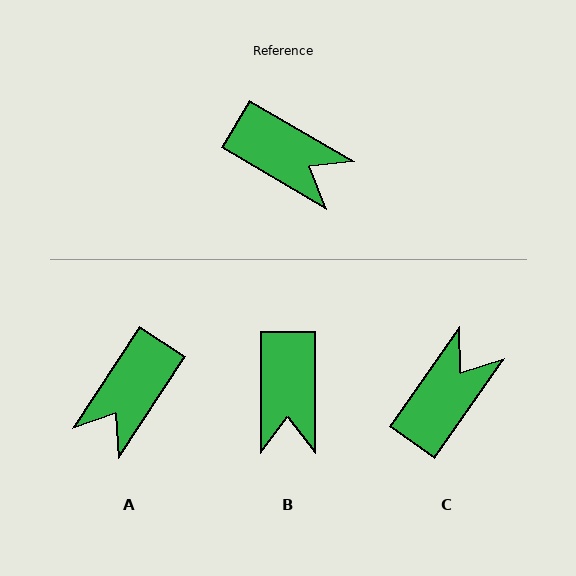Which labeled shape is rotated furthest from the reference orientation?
A, about 93 degrees away.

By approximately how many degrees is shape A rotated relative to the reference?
Approximately 93 degrees clockwise.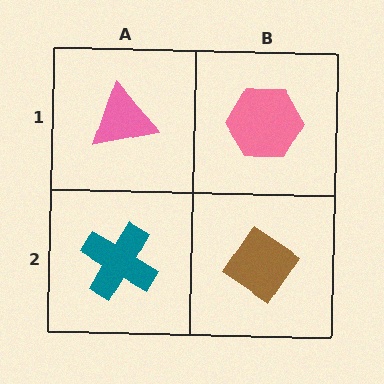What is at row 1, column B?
A pink hexagon.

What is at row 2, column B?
A brown diamond.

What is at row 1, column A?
A pink triangle.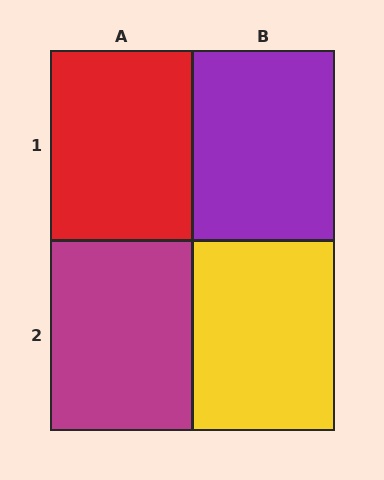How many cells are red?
1 cell is red.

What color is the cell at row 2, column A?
Magenta.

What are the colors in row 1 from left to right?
Red, purple.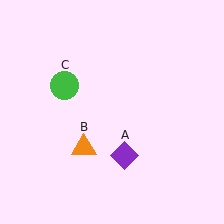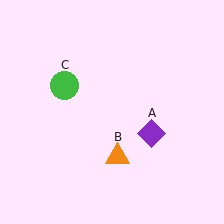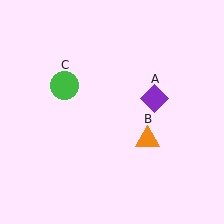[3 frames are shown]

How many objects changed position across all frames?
2 objects changed position: purple diamond (object A), orange triangle (object B).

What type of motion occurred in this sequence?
The purple diamond (object A), orange triangle (object B) rotated counterclockwise around the center of the scene.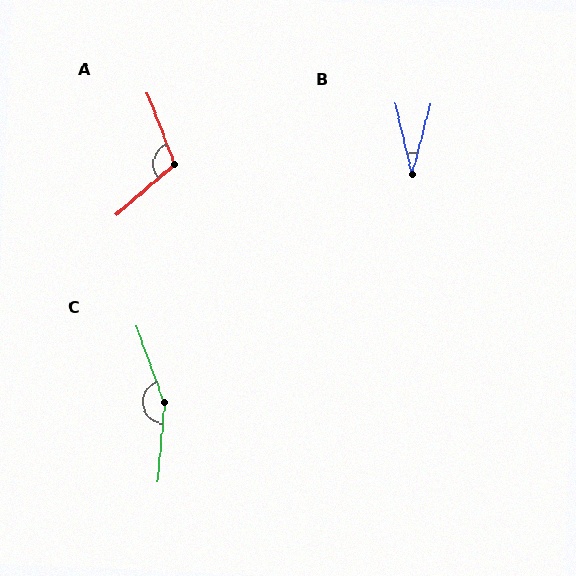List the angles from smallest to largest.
B (27°), A (110°), C (155°).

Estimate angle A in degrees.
Approximately 110 degrees.